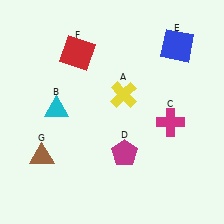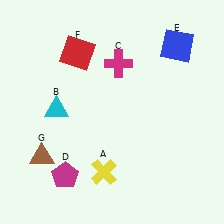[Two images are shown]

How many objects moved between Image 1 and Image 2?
3 objects moved between the two images.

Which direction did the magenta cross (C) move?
The magenta cross (C) moved up.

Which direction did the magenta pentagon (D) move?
The magenta pentagon (D) moved left.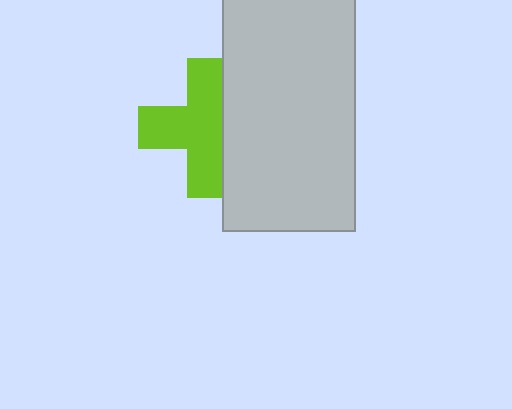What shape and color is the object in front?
The object in front is a light gray rectangle.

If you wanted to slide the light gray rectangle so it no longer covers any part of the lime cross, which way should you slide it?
Slide it right — that is the most direct way to separate the two shapes.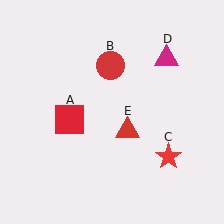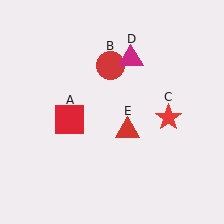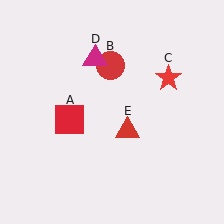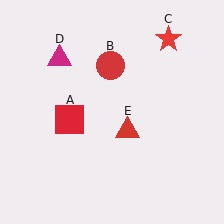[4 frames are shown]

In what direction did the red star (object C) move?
The red star (object C) moved up.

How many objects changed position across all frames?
2 objects changed position: red star (object C), magenta triangle (object D).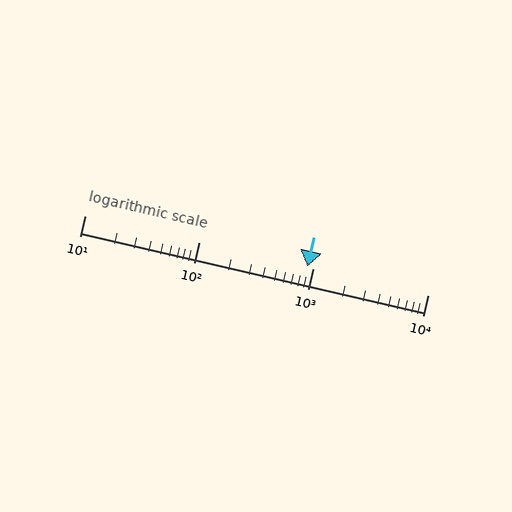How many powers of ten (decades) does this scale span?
The scale spans 3 decades, from 10 to 10000.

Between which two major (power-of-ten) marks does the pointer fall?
The pointer is between 100 and 1000.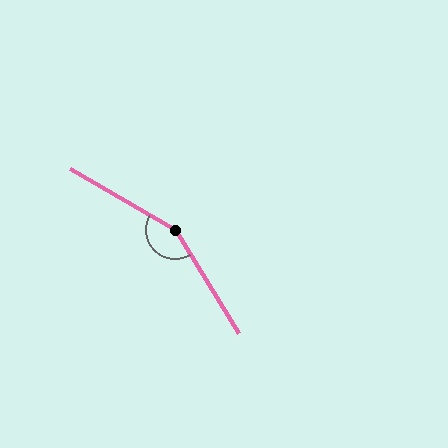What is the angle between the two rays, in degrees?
Approximately 151 degrees.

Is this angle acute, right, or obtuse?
It is obtuse.